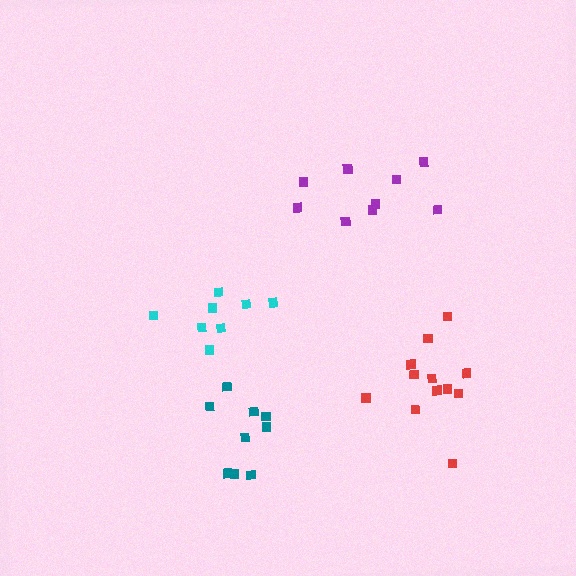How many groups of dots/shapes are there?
There are 4 groups.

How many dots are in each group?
Group 1: 9 dots, Group 2: 8 dots, Group 3: 12 dots, Group 4: 9 dots (38 total).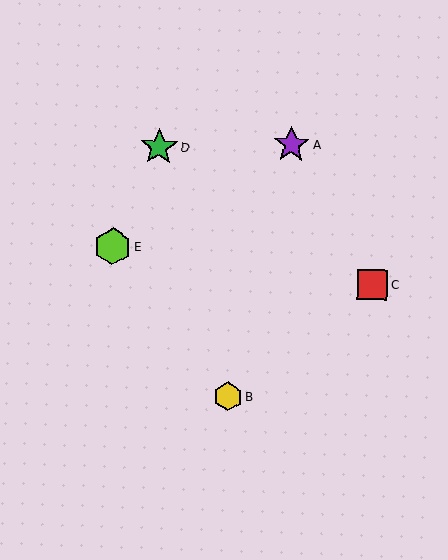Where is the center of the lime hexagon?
The center of the lime hexagon is at (113, 247).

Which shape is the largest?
The green star (labeled D) is the largest.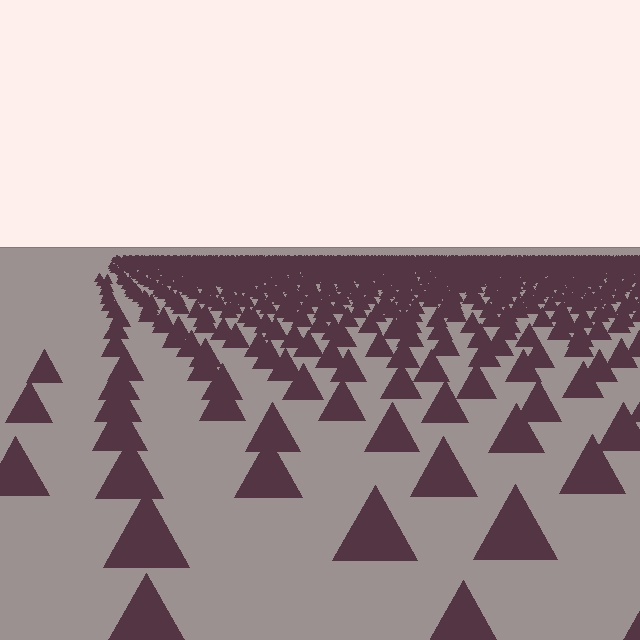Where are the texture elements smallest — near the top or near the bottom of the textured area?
Near the top.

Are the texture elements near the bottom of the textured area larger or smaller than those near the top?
Larger. Near the bottom, elements are closer to the viewer and appear at a bigger on-screen size.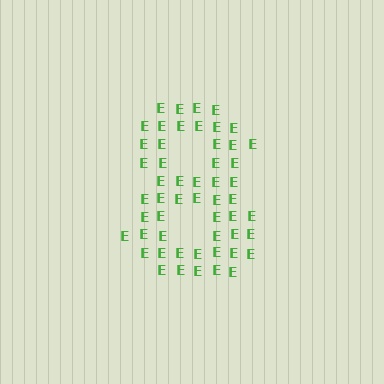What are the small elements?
The small elements are letter E's.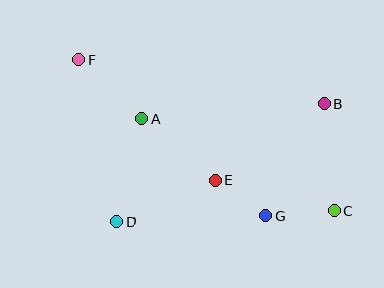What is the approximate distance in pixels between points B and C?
The distance between B and C is approximately 108 pixels.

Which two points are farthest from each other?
Points C and F are farthest from each other.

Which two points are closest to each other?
Points E and G are closest to each other.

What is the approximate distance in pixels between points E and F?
The distance between E and F is approximately 182 pixels.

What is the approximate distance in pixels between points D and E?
The distance between D and E is approximately 108 pixels.